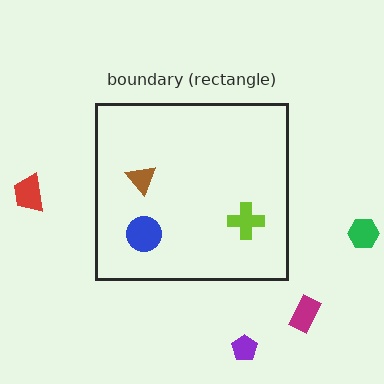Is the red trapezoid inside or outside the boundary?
Outside.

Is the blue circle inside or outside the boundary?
Inside.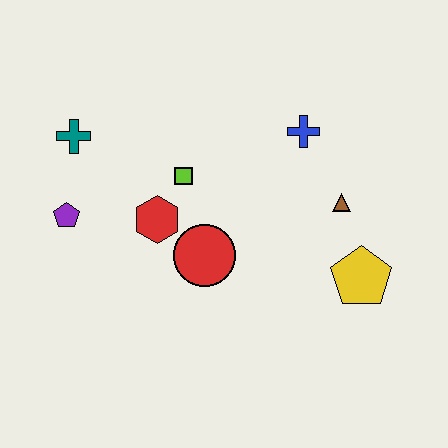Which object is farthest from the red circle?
The teal cross is farthest from the red circle.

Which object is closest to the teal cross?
The purple pentagon is closest to the teal cross.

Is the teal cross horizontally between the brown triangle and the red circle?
No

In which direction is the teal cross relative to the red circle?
The teal cross is to the left of the red circle.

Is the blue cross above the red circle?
Yes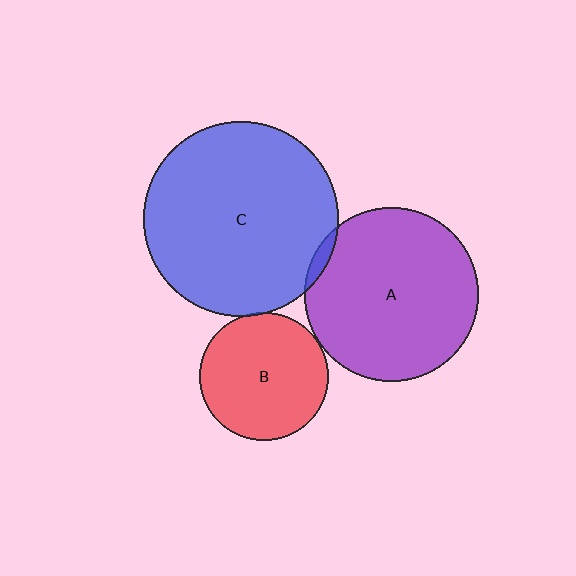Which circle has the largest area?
Circle C (blue).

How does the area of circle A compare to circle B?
Approximately 1.8 times.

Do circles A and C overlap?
Yes.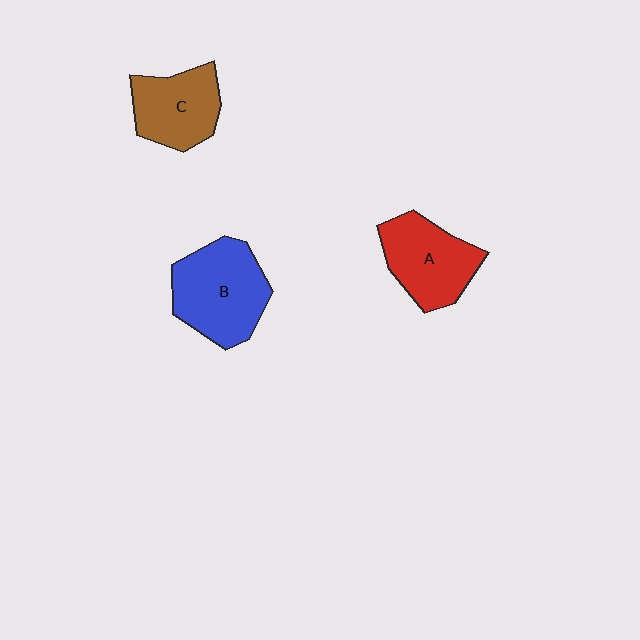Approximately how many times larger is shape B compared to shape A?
Approximately 1.2 times.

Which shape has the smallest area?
Shape C (brown).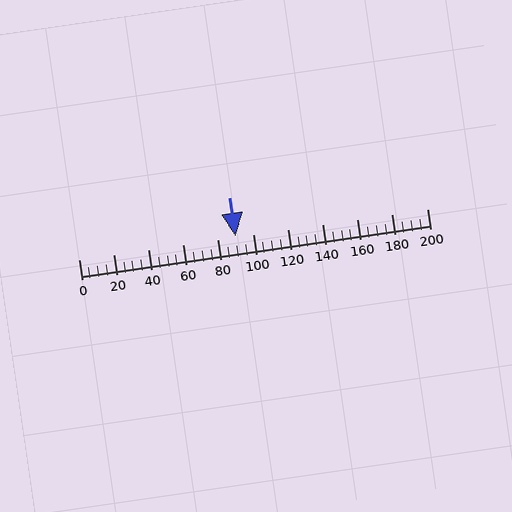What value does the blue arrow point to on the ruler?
The blue arrow points to approximately 90.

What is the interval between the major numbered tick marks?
The major tick marks are spaced 20 units apart.